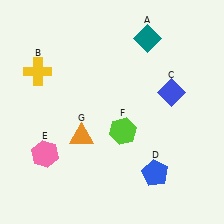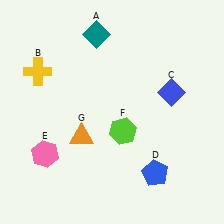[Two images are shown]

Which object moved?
The teal diamond (A) moved left.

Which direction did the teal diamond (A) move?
The teal diamond (A) moved left.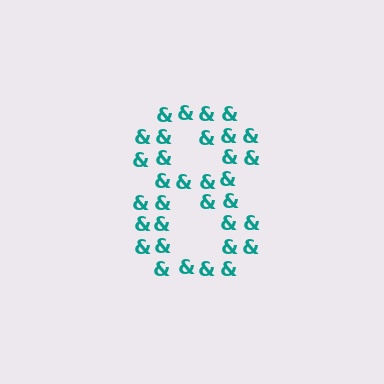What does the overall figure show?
The overall figure shows the digit 8.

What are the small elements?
The small elements are ampersands.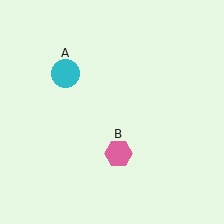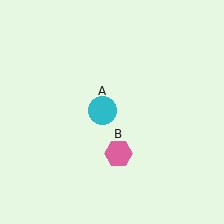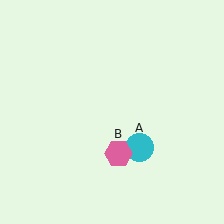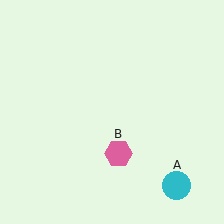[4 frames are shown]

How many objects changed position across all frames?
1 object changed position: cyan circle (object A).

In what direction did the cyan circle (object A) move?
The cyan circle (object A) moved down and to the right.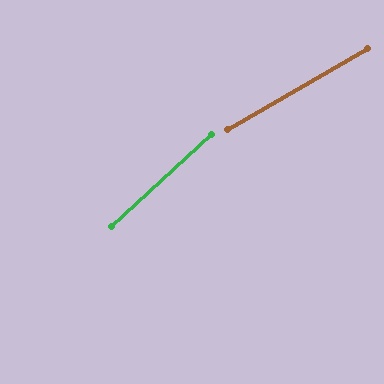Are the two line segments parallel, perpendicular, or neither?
Neither parallel nor perpendicular — they differ by about 12°.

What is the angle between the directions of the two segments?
Approximately 12 degrees.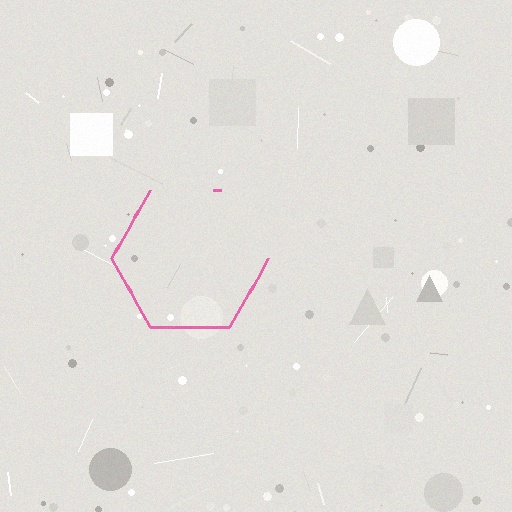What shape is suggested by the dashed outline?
The dashed outline suggests a hexagon.